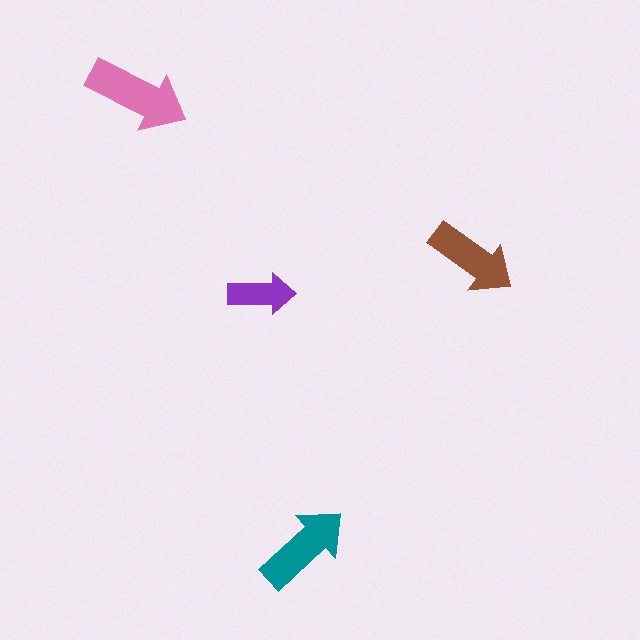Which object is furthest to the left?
The pink arrow is leftmost.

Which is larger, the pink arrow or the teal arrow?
The pink one.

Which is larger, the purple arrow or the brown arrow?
The brown one.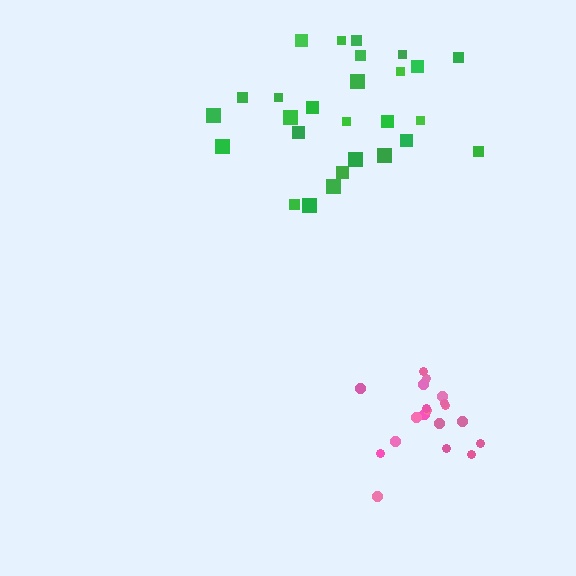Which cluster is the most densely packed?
Pink.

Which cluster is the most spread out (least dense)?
Green.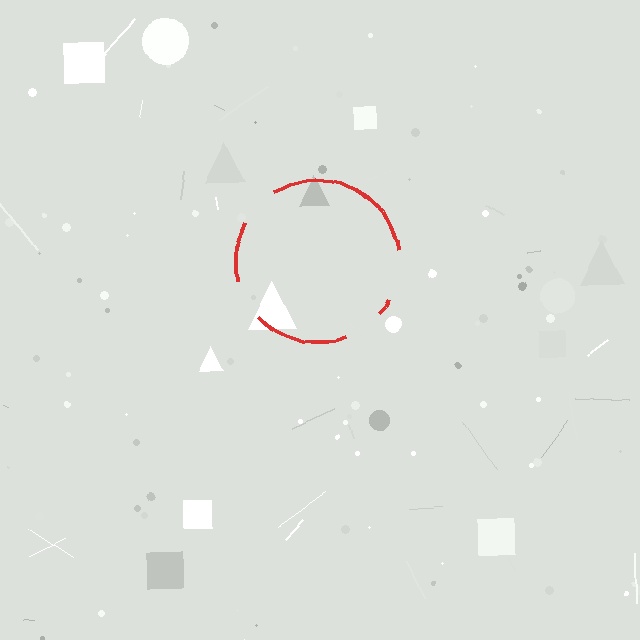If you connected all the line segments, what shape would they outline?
They would outline a circle.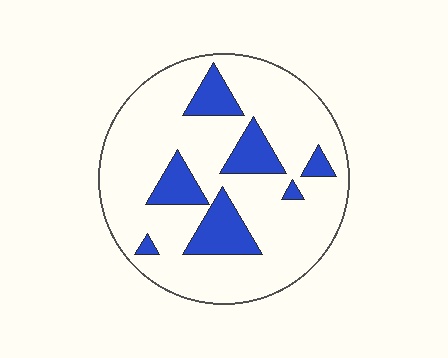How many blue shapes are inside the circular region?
7.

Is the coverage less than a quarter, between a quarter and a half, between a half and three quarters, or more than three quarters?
Less than a quarter.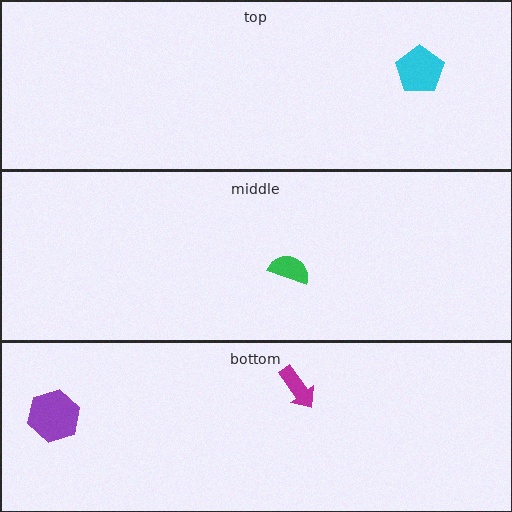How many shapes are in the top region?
1.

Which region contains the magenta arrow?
The bottom region.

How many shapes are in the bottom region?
2.